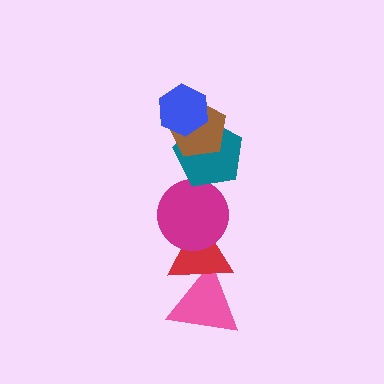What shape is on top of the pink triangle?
The red triangle is on top of the pink triangle.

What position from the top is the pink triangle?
The pink triangle is 6th from the top.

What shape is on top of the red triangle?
The magenta circle is on top of the red triangle.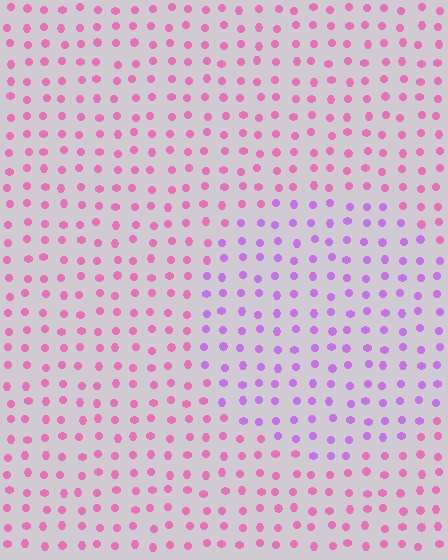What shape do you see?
I see a circle.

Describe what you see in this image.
The image is filled with small pink elements in a uniform arrangement. A circle-shaped region is visible where the elements are tinted to a slightly different hue, forming a subtle color boundary.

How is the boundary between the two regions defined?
The boundary is defined purely by a slight shift in hue (about 39 degrees). Spacing, size, and orientation are identical on both sides.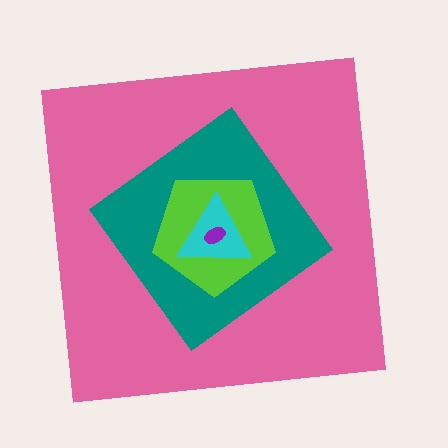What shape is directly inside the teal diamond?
The lime pentagon.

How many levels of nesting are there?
5.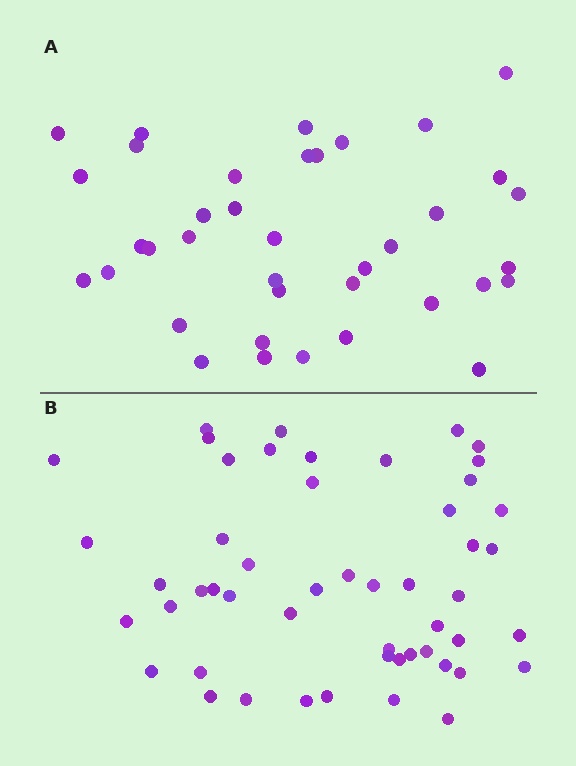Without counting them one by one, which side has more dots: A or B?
Region B (the bottom region) has more dots.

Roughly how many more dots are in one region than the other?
Region B has approximately 15 more dots than region A.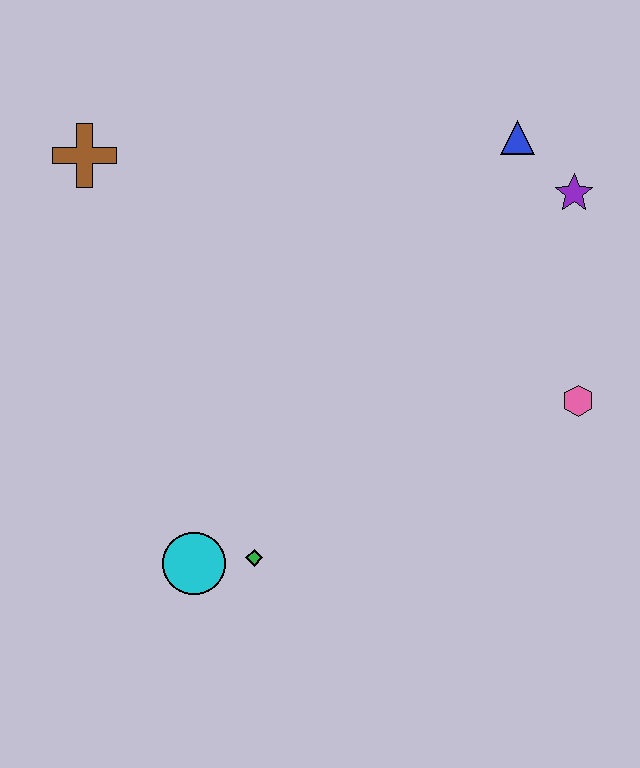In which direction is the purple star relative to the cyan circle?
The purple star is to the right of the cyan circle.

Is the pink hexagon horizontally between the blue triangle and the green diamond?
No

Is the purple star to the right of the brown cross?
Yes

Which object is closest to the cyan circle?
The green diamond is closest to the cyan circle.